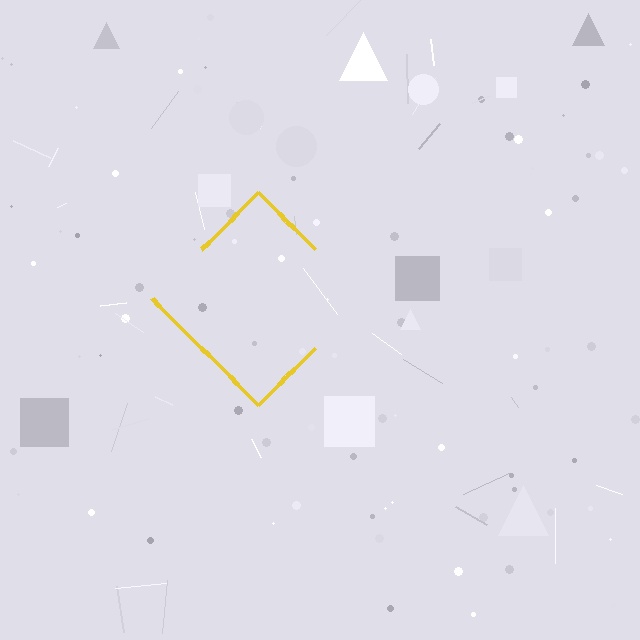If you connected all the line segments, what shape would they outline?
They would outline a diamond.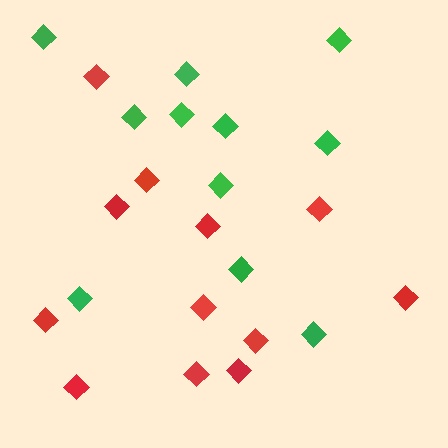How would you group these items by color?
There are 2 groups: one group of red diamonds (12) and one group of green diamonds (11).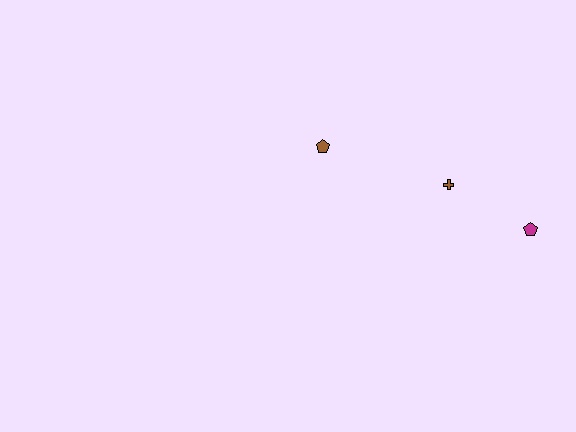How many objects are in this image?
There are 3 objects.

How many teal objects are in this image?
There are no teal objects.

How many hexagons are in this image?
There are no hexagons.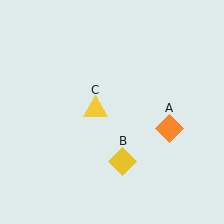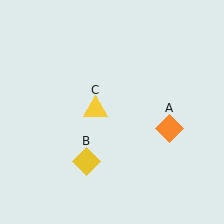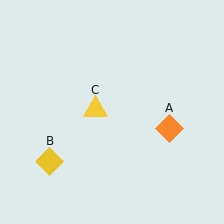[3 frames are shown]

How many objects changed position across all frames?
1 object changed position: yellow diamond (object B).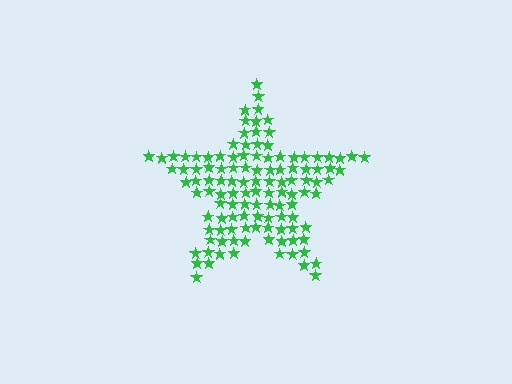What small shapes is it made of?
It is made of small stars.